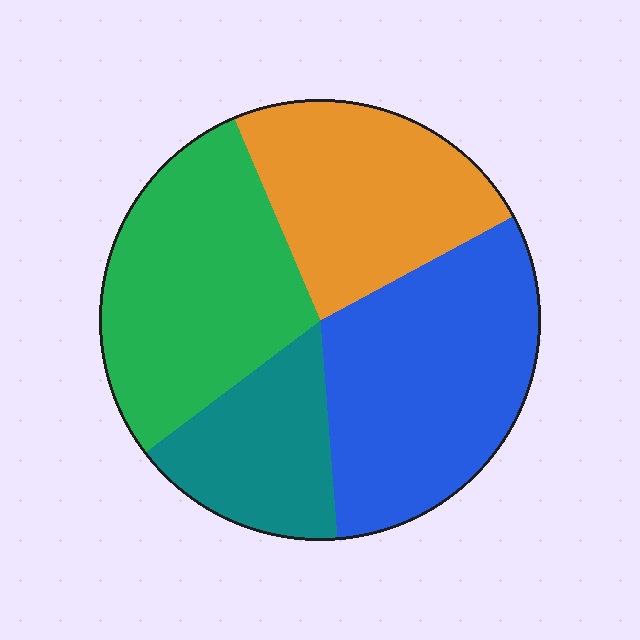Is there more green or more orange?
Green.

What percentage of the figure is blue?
Blue takes up about one third (1/3) of the figure.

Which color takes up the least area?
Teal, at roughly 15%.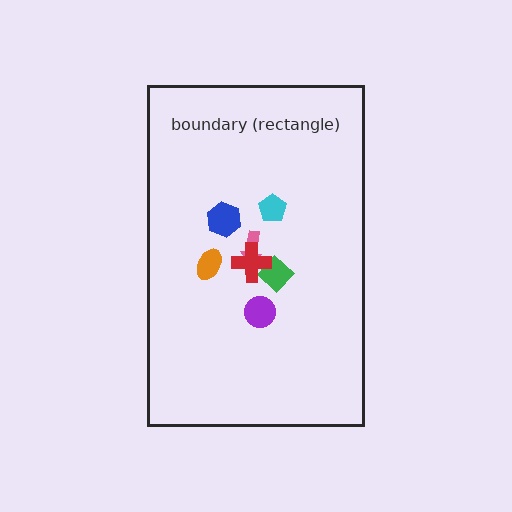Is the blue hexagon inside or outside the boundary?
Inside.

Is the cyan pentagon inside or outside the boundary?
Inside.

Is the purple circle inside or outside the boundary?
Inside.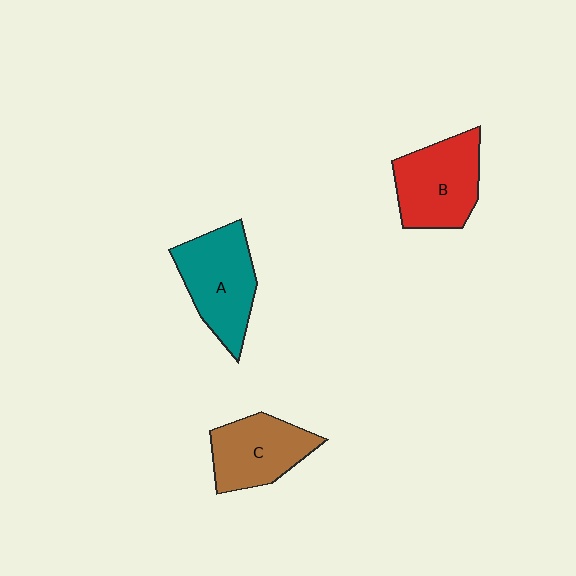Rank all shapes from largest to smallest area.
From largest to smallest: A (teal), B (red), C (brown).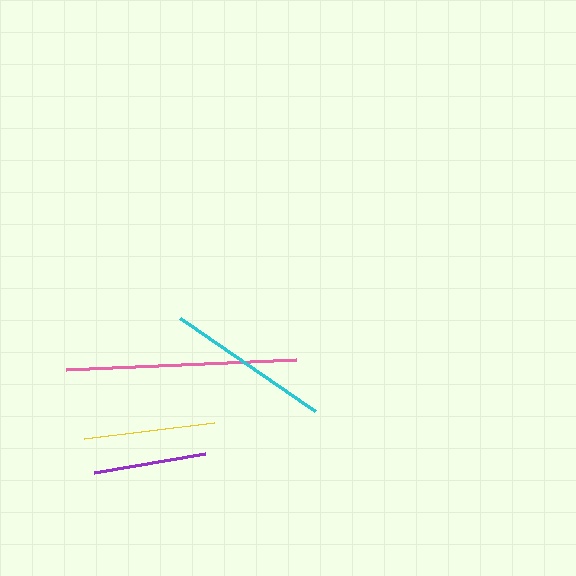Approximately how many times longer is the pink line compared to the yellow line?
The pink line is approximately 1.8 times the length of the yellow line.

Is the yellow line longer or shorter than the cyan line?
The cyan line is longer than the yellow line.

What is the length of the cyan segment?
The cyan segment is approximately 165 pixels long.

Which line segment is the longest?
The pink line is the longest at approximately 230 pixels.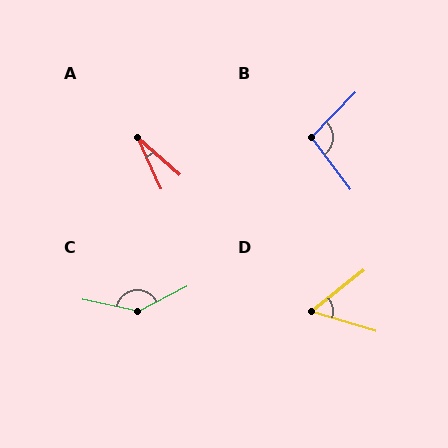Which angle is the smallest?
A, at approximately 24 degrees.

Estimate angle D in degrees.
Approximately 55 degrees.